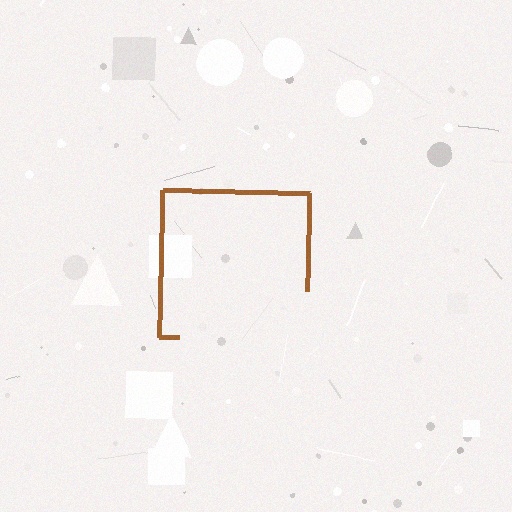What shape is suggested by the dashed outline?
The dashed outline suggests a square.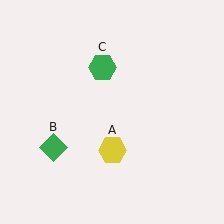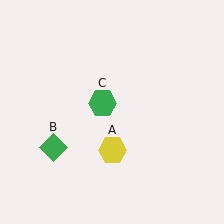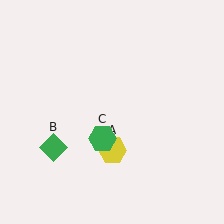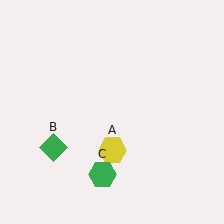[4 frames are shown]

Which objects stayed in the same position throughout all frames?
Yellow hexagon (object A) and green diamond (object B) remained stationary.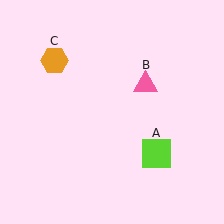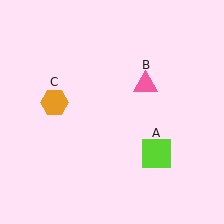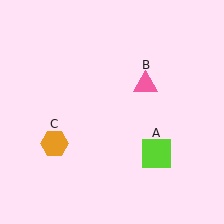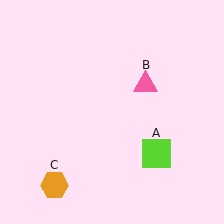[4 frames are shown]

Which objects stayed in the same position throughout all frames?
Lime square (object A) and pink triangle (object B) remained stationary.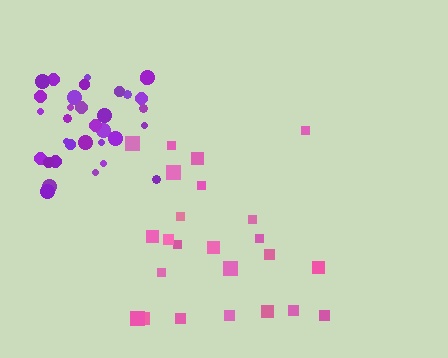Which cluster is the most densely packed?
Purple.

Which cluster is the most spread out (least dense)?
Pink.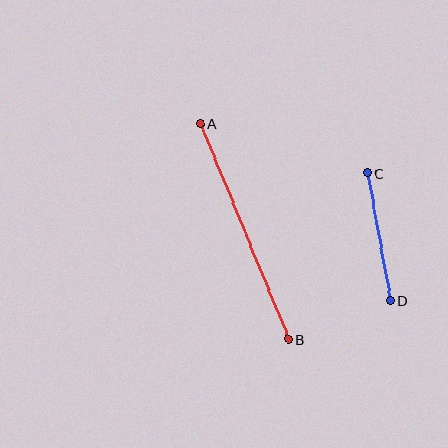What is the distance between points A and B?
The distance is approximately 233 pixels.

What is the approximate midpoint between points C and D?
The midpoint is at approximately (379, 237) pixels.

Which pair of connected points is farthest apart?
Points A and B are farthest apart.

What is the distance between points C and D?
The distance is approximately 130 pixels.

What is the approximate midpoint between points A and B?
The midpoint is at approximately (245, 232) pixels.